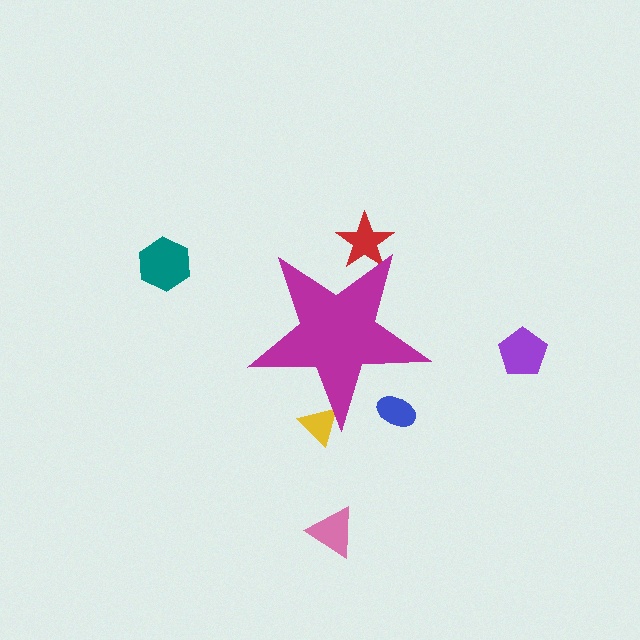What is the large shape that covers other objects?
A magenta star.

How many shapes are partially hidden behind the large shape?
3 shapes are partially hidden.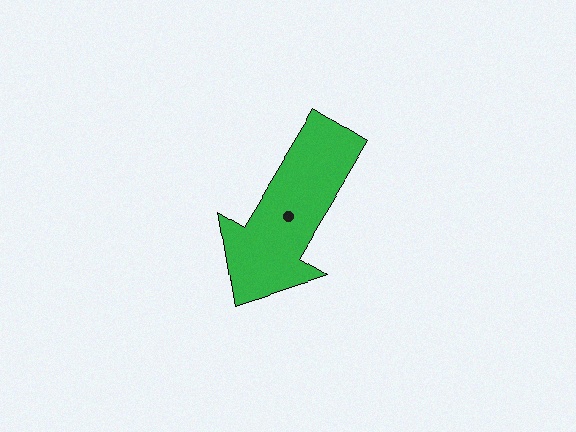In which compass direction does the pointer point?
Southwest.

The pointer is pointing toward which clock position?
Roughly 7 o'clock.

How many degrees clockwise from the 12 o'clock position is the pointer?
Approximately 211 degrees.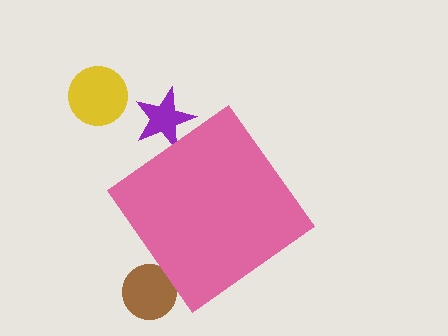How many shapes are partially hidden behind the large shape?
2 shapes are partially hidden.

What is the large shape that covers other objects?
A pink diamond.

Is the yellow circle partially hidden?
No, the yellow circle is fully visible.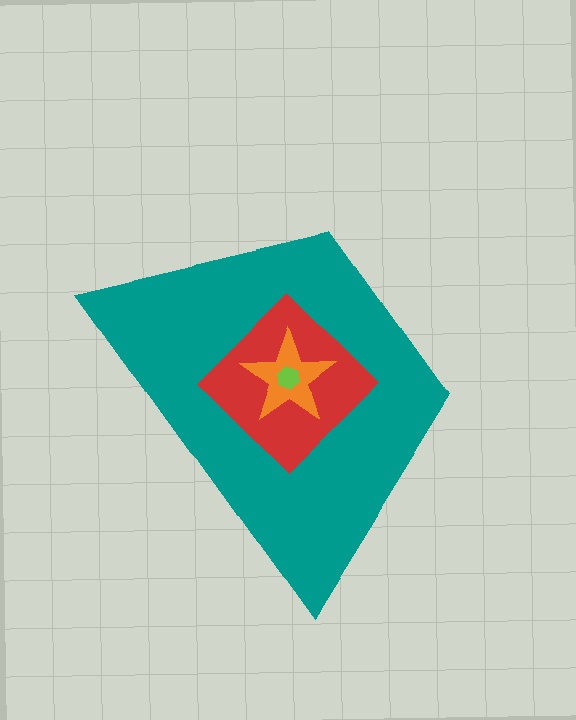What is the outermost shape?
The teal trapezoid.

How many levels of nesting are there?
4.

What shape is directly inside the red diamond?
The orange star.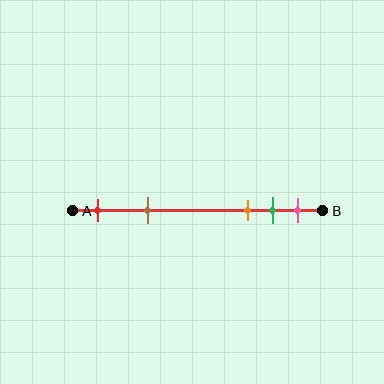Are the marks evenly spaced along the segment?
No, the marks are not evenly spaced.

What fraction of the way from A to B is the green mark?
The green mark is approximately 80% (0.8) of the way from A to B.